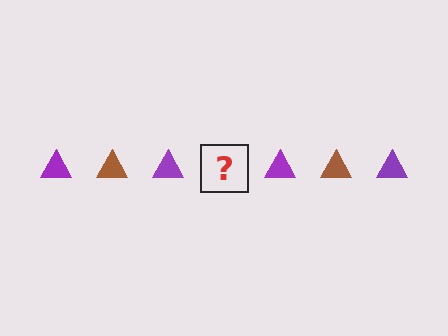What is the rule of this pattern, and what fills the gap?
The rule is that the pattern cycles through purple, brown triangles. The gap should be filled with a brown triangle.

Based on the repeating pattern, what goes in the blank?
The blank should be a brown triangle.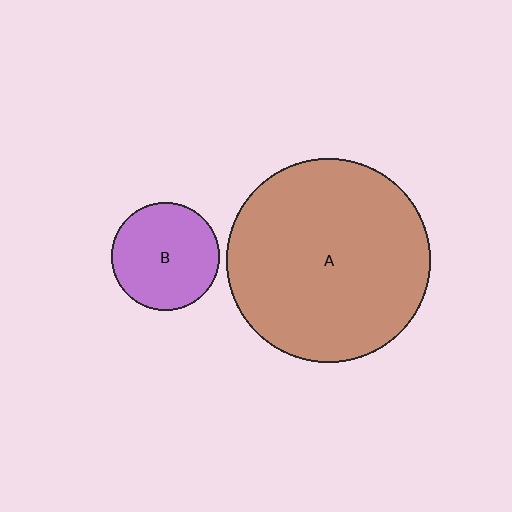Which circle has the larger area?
Circle A (brown).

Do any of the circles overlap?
No, none of the circles overlap.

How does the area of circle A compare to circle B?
Approximately 3.5 times.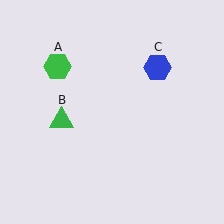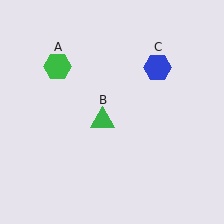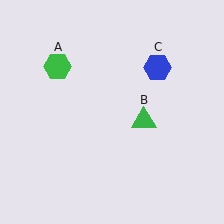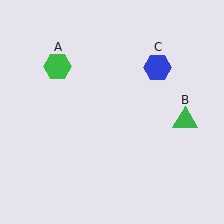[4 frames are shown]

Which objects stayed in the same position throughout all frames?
Green hexagon (object A) and blue hexagon (object C) remained stationary.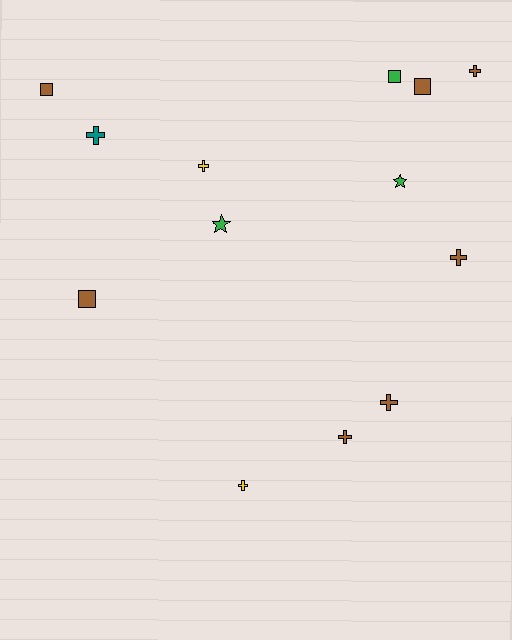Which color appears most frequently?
Brown, with 7 objects.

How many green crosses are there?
There are no green crosses.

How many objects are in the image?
There are 13 objects.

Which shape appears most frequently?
Cross, with 7 objects.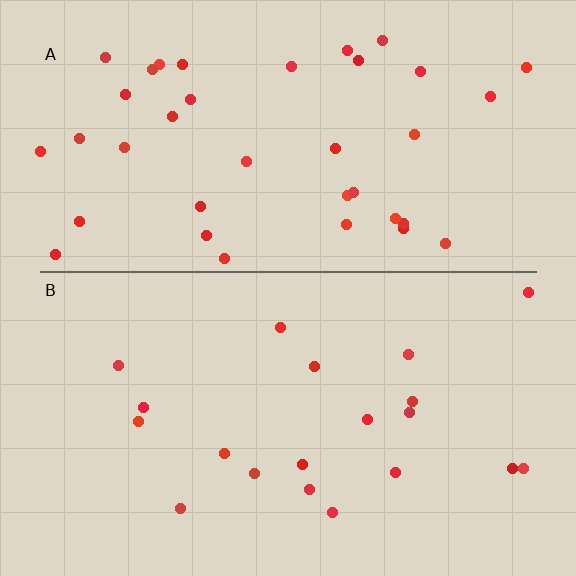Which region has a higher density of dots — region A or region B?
A (the top).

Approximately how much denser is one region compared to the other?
Approximately 1.9× — region A over region B.